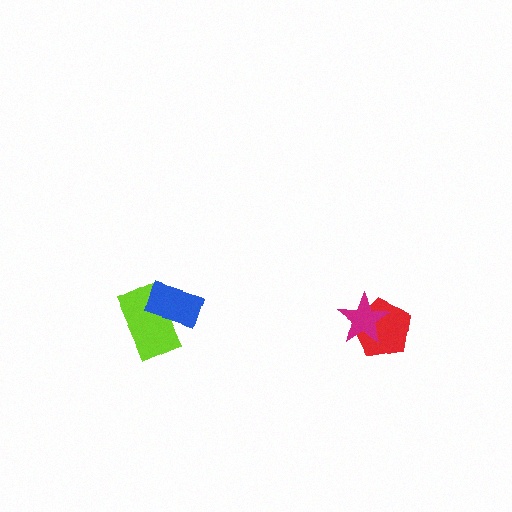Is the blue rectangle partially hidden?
No, no other shape covers it.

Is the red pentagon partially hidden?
Yes, it is partially covered by another shape.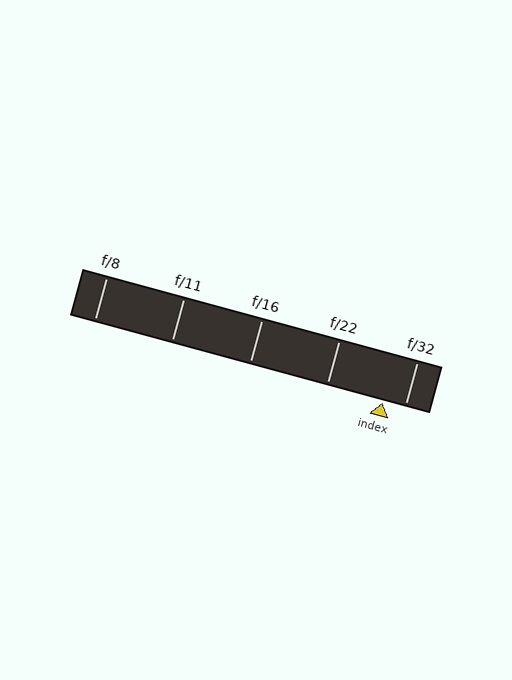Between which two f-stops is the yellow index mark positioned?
The index mark is between f/22 and f/32.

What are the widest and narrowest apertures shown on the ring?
The widest aperture shown is f/8 and the narrowest is f/32.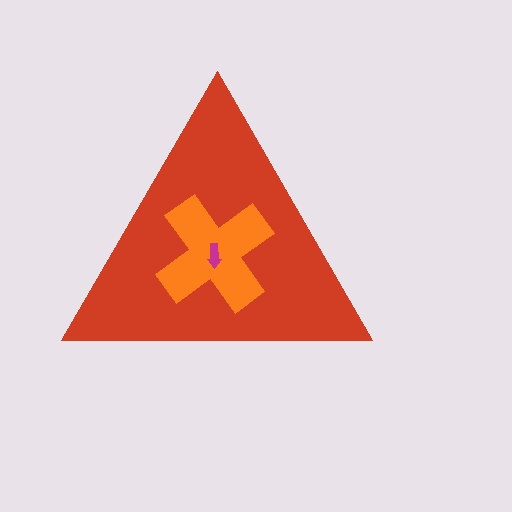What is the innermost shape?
The magenta arrow.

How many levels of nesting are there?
3.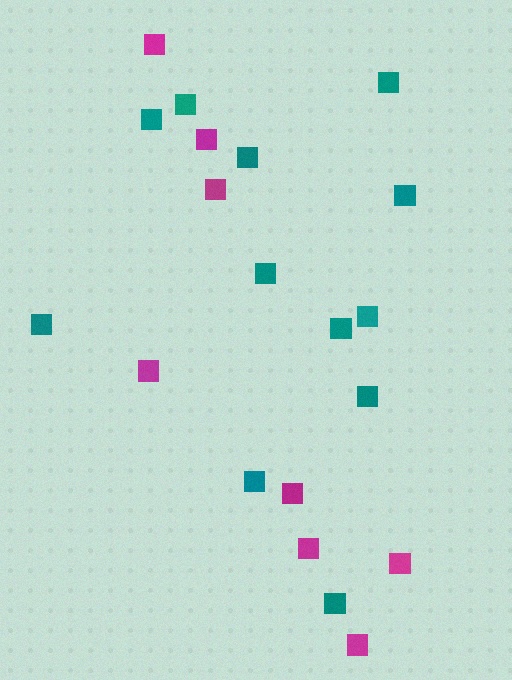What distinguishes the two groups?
There are 2 groups: one group of teal squares (12) and one group of magenta squares (8).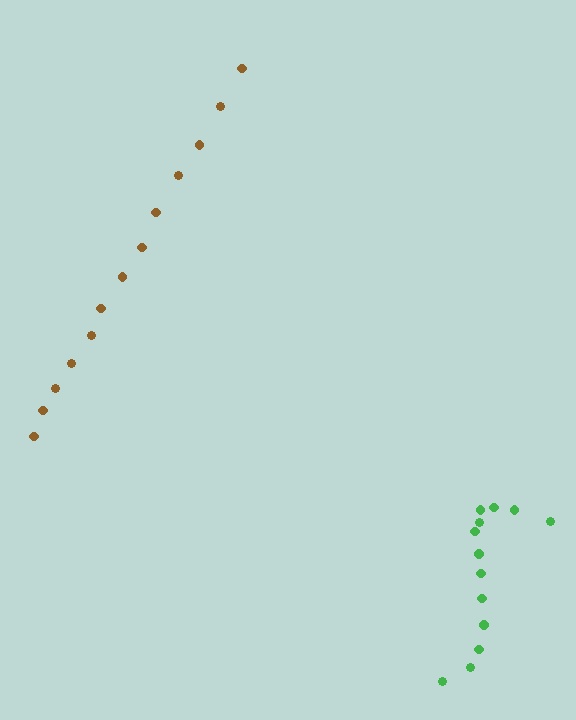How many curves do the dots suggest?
There are 2 distinct paths.